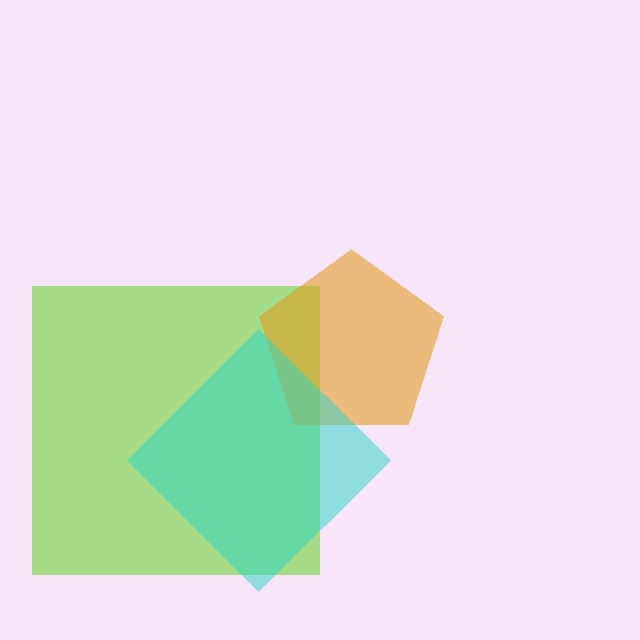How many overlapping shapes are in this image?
There are 3 overlapping shapes in the image.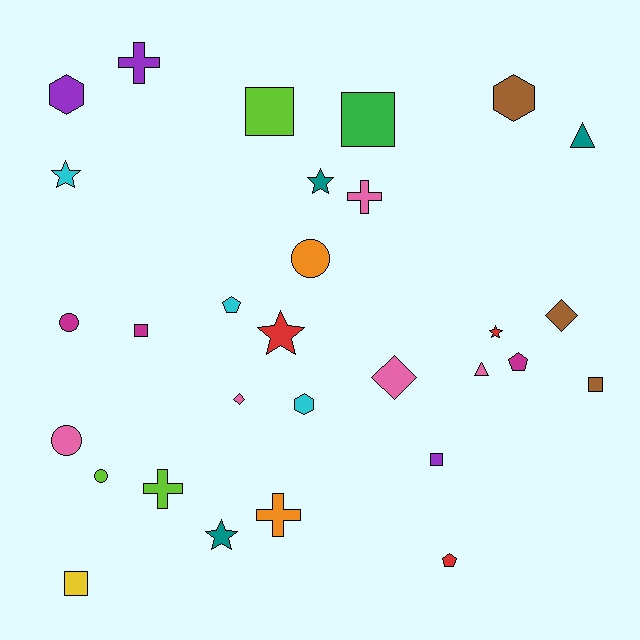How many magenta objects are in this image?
There are 3 magenta objects.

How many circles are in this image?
There are 4 circles.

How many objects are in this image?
There are 30 objects.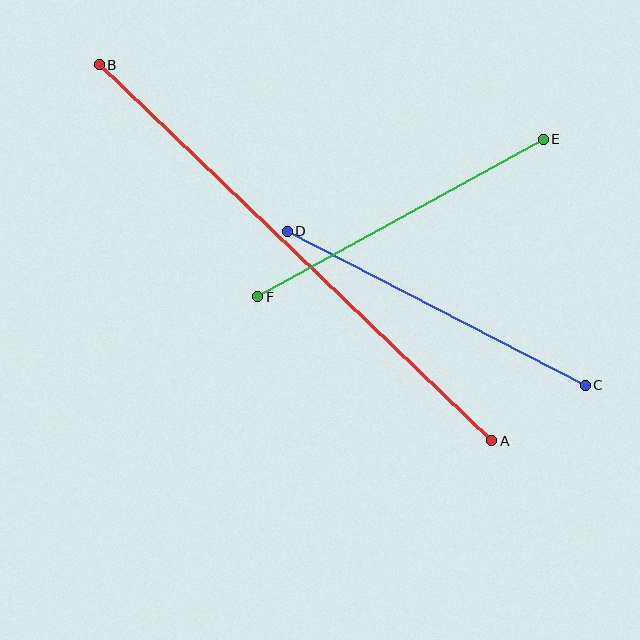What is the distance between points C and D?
The distance is approximately 336 pixels.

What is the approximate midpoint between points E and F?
The midpoint is at approximately (401, 218) pixels.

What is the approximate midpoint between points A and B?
The midpoint is at approximately (295, 253) pixels.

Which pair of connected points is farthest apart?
Points A and B are farthest apart.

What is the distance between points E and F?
The distance is approximately 326 pixels.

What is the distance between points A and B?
The distance is approximately 543 pixels.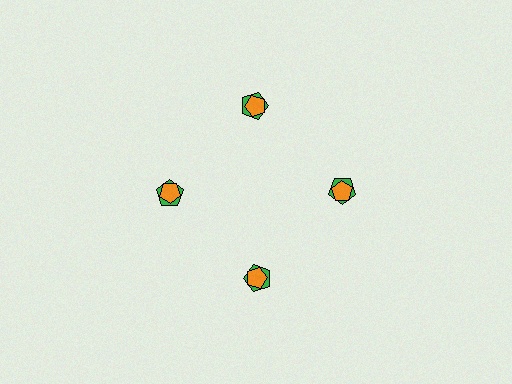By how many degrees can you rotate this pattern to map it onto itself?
The pattern maps onto itself every 90 degrees of rotation.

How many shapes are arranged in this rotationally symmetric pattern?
There are 8 shapes, arranged in 4 groups of 2.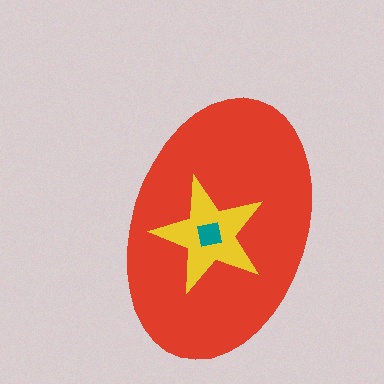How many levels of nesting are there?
3.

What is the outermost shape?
The red ellipse.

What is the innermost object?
The teal square.